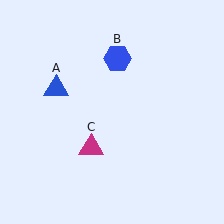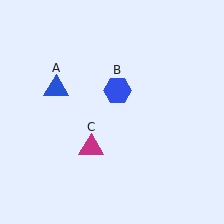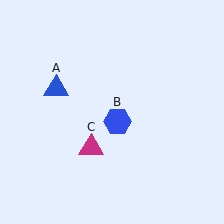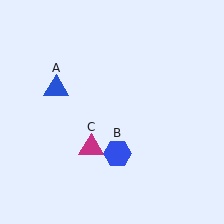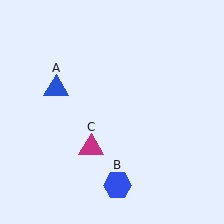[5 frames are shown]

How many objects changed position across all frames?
1 object changed position: blue hexagon (object B).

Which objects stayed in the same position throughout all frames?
Blue triangle (object A) and magenta triangle (object C) remained stationary.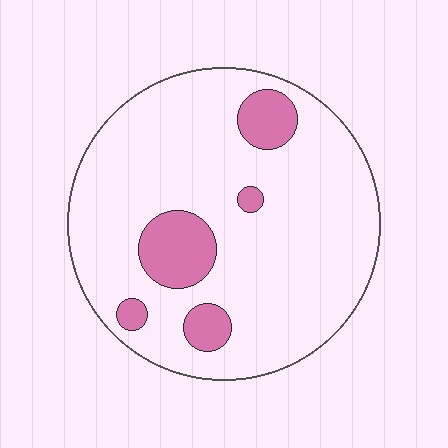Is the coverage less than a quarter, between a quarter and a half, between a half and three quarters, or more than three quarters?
Less than a quarter.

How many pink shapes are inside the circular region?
5.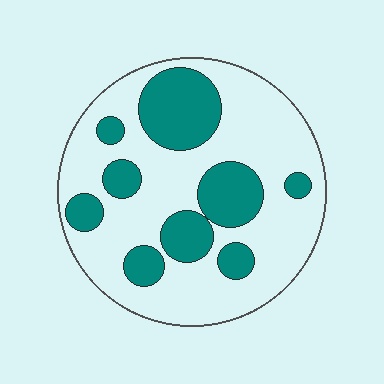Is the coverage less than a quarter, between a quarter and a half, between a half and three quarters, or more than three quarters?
Between a quarter and a half.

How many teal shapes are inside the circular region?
9.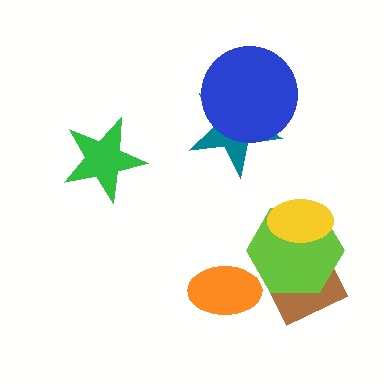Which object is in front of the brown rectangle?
The lime hexagon is in front of the brown rectangle.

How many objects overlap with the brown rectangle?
1 object overlaps with the brown rectangle.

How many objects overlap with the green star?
0 objects overlap with the green star.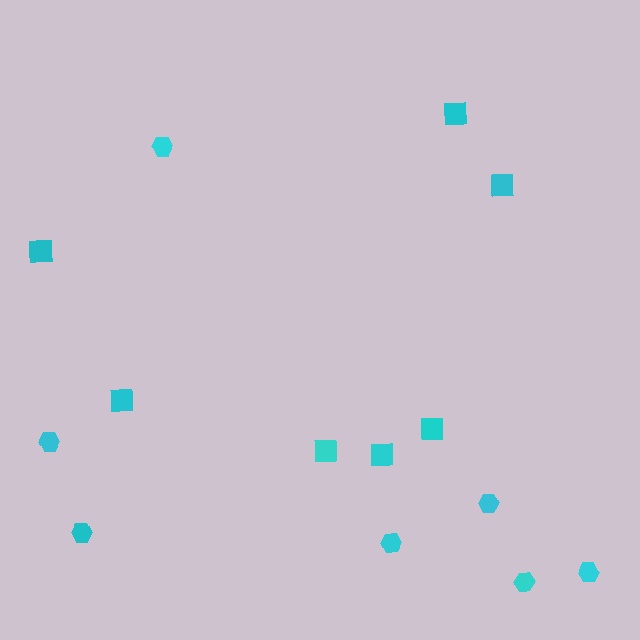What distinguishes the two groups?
There are 2 groups: one group of squares (7) and one group of hexagons (7).